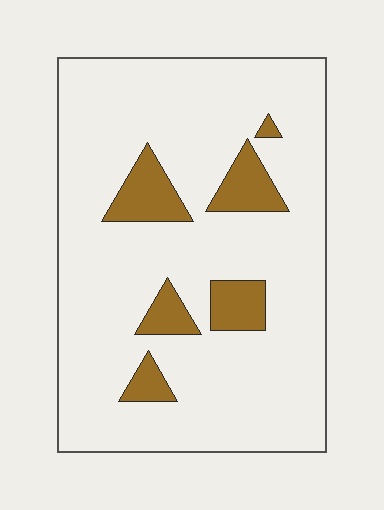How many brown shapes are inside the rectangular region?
6.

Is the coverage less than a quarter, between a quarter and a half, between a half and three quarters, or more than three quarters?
Less than a quarter.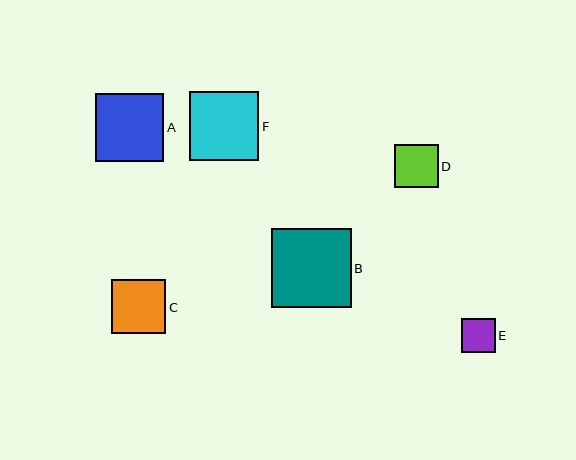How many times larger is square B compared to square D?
Square B is approximately 1.8 times the size of square D.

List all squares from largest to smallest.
From largest to smallest: B, F, A, C, D, E.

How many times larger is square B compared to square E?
Square B is approximately 2.3 times the size of square E.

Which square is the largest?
Square B is the largest with a size of approximately 80 pixels.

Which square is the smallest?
Square E is the smallest with a size of approximately 34 pixels.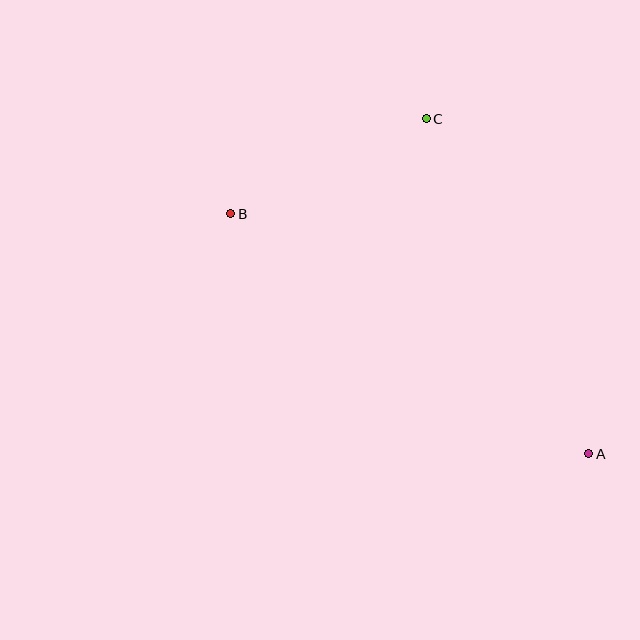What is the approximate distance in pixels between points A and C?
The distance between A and C is approximately 372 pixels.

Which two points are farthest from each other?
Points A and B are farthest from each other.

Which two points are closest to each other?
Points B and C are closest to each other.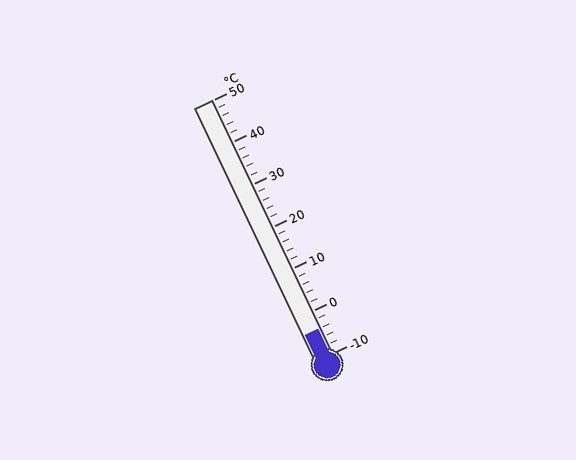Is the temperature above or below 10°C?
The temperature is below 10°C.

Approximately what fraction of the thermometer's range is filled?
The thermometer is filled to approximately 10% of its range.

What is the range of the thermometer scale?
The thermometer scale ranges from -10°C to 50°C.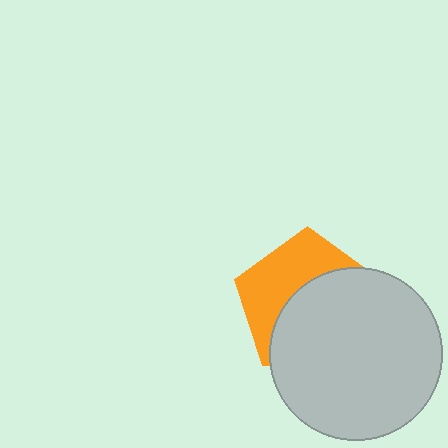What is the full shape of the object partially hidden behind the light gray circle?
The partially hidden object is an orange pentagon.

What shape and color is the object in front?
The object in front is a light gray circle.